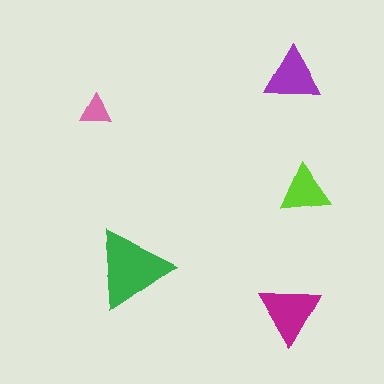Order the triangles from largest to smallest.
the green one, the magenta one, the purple one, the lime one, the pink one.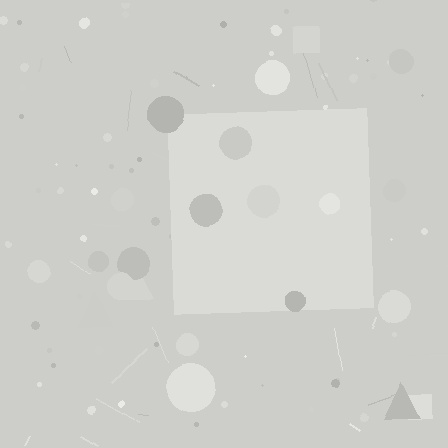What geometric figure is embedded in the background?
A square is embedded in the background.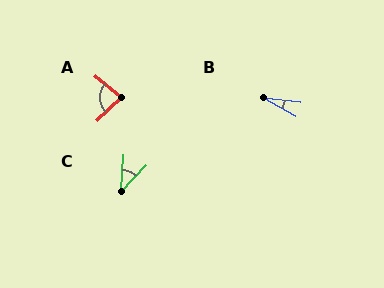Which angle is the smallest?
B, at approximately 22 degrees.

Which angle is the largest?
A, at approximately 84 degrees.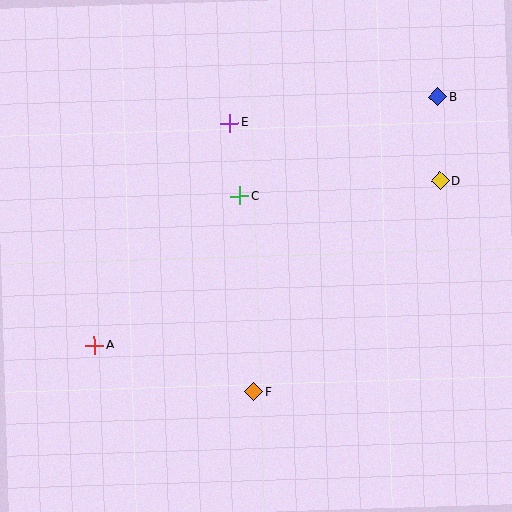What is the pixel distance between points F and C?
The distance between F and C is 196 pixels.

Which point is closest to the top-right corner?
Point B is closest to the top-right corner.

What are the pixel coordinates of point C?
Point C is at (240, 196).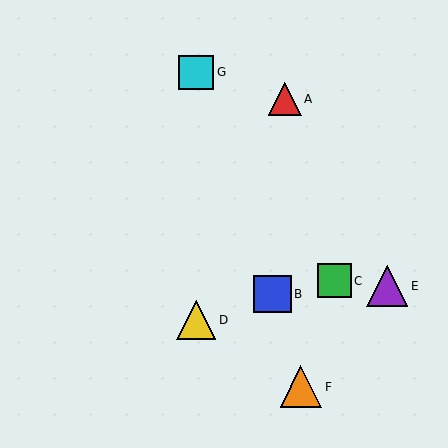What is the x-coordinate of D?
Object D is at x≈196.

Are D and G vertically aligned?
Yes, both are at x≈196.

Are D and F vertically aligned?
No, D is at x≈196 and F is at x≈301.